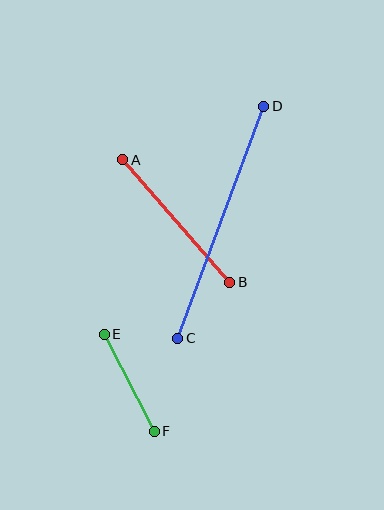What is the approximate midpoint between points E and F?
The midpoint is at approximately (129, 383) pixels.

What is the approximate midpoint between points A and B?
The midpoint is at approximately (176, 221) pixels.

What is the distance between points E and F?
The distance is approximately 110 pixels.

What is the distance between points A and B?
The distance is approximately 163 pixels.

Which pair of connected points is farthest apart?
Points C and D are farthest apart.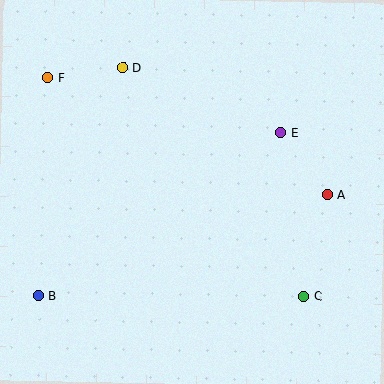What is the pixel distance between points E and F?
The distance between E and F is 239 pixels.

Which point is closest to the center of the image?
Point E at (281, 132) is closest to the center.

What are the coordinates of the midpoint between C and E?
The midpoint between C and E is at (292, 214).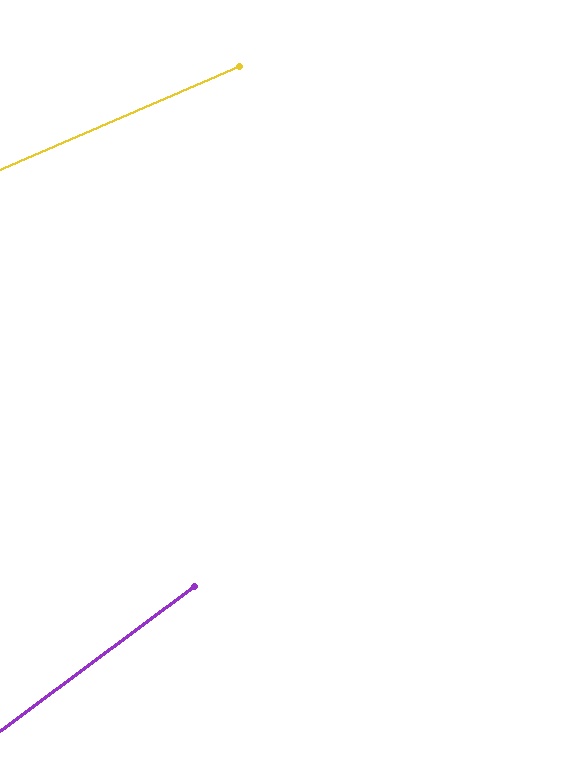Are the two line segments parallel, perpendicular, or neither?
Neither parallel nor perpendicular — they differ by about 13°.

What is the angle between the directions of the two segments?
Approximately 13 degrees.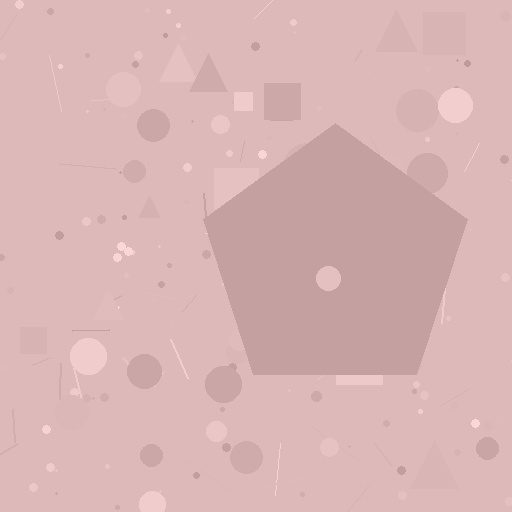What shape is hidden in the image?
A pentagon is hidden in the image.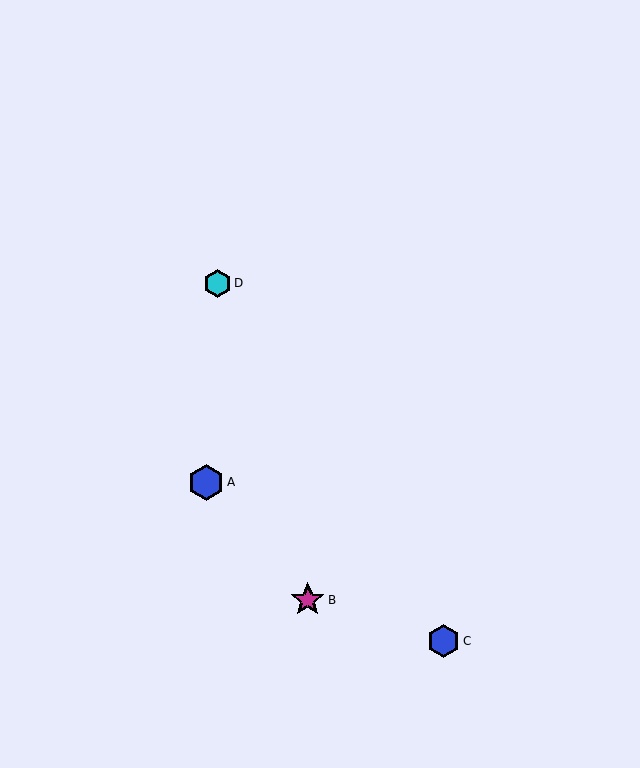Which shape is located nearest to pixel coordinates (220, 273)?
The cyan hexagon (labeled D) at (217, 283) is nearest to that location.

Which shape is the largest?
The blue hexagon (labeled A) is the largest.